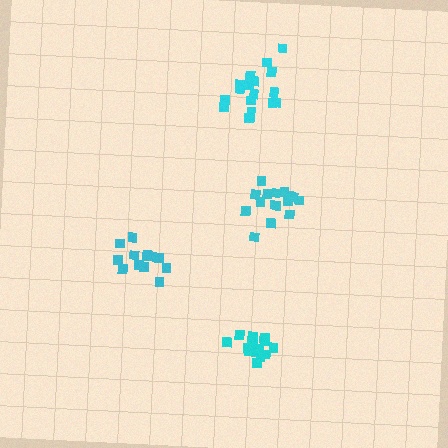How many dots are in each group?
Group 1: 16 dots, Group 2: 18 dots, Group 3: 17 dots, Group 4: 14 dots (65 total).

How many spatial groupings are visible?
There are 4 spatial groupings.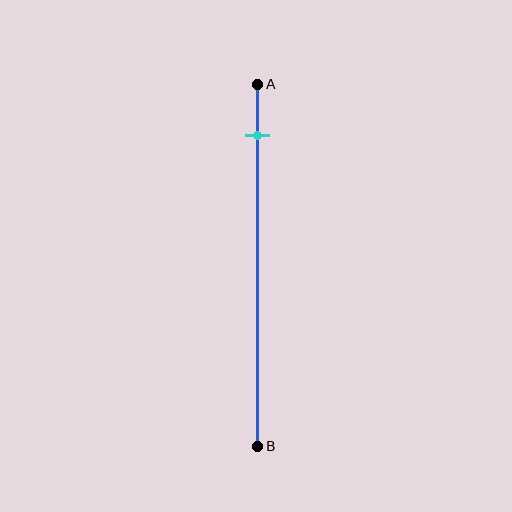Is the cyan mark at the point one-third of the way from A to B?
No, the mark is at about 15% from A, not at the 33% one-third point.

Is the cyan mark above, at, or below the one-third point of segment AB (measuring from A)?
The cyan mark is above the one-third point of segment AB.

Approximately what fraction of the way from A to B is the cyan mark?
The cyan mark is approximately 15% of the way from A to B.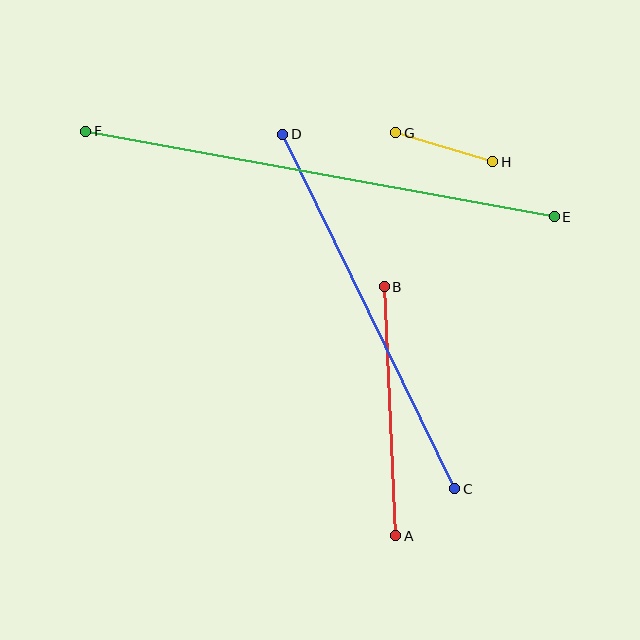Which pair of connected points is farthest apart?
Points E and F are farthest apart.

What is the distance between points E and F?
The distance is approximately 476 pixels.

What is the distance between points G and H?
The distance is approximately 101 pixels.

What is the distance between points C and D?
The distance is approximately 394 pixels.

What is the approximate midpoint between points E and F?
The midpoint is at approximately (320, 174) pixels.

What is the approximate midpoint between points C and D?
The midpoint is at approximately (369, 311) pixels.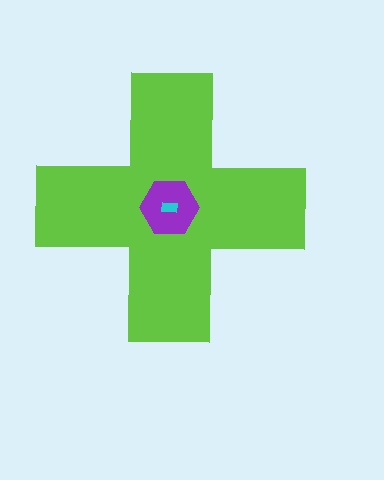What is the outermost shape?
The lime cross.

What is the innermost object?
The cyan rectangle.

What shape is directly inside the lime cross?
The purple hexagon.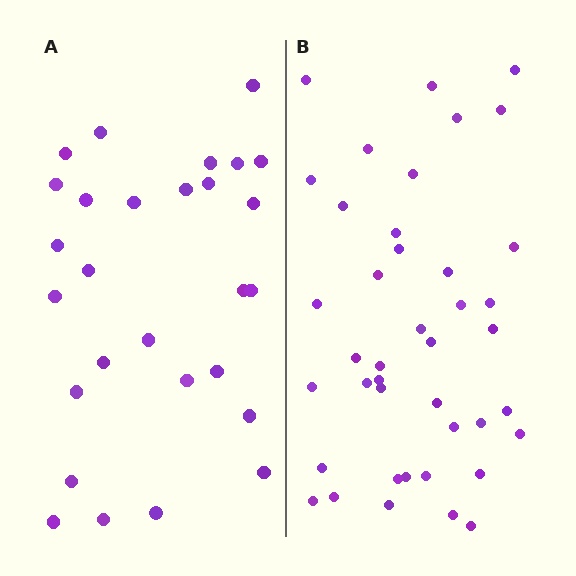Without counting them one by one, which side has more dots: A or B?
Region B (the right region) has more dots.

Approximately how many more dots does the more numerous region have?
Region B has approximately 15 more dots than region A.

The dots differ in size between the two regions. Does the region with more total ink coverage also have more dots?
No. Region A has more total ink coverage because its dots are larger, but region B actually contains more individual dots. Total area can be misleading — the number of items is what matters here.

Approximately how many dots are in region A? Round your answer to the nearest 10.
About 30 dots. (The exact count is 28, which rounds to 30.)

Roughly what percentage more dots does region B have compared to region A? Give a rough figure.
About 45% more.